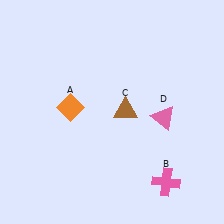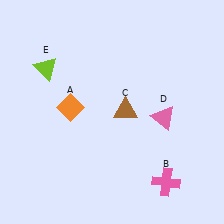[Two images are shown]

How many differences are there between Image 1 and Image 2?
There is 1 difference between the two images.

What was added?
A lime triangle (E) was added in Image 2.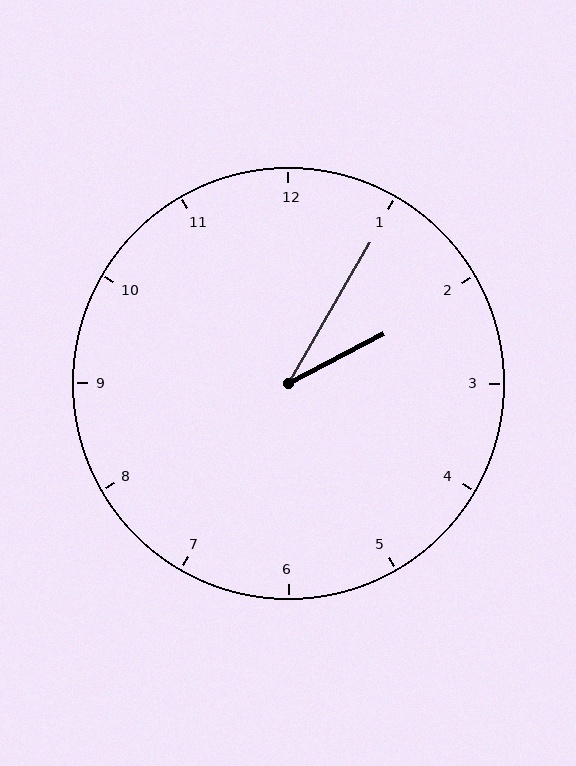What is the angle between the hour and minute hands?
Approximately 32 degrees.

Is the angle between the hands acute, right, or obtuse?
It is acute.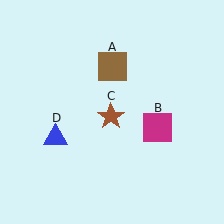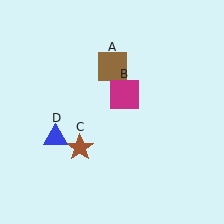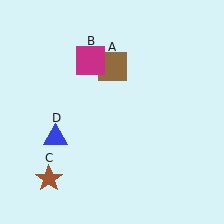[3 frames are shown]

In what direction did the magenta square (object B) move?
The magenta square (object B) moved up and to the left.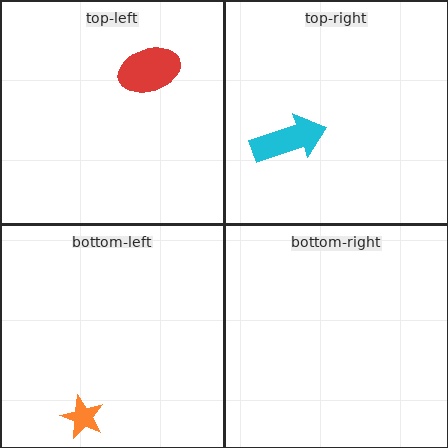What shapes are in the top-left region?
The red ellipse.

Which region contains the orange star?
The bottom-left region.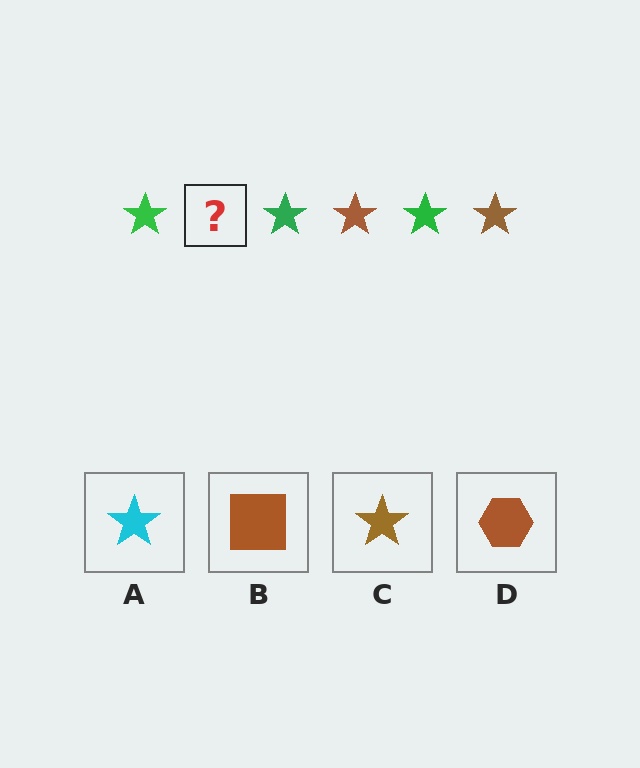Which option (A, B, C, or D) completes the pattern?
C.